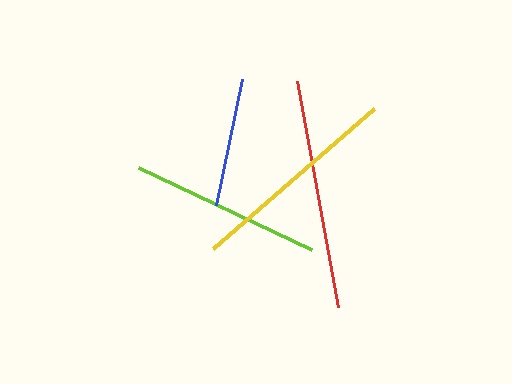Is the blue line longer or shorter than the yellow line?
The yellow line is longer than the blue line.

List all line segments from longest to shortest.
From longest to shortest: red, yellow, lime, blue.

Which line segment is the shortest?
The blue line is the shortest at approximately 128 pixels.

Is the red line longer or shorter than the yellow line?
The red line is longer than the yellow line.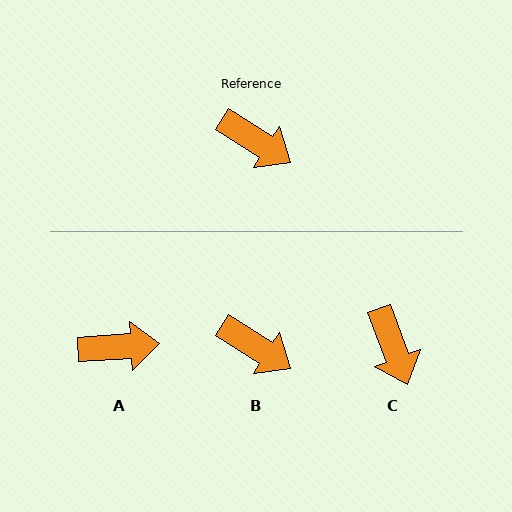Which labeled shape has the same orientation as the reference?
B.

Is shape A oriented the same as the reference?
No, it is off by about 36 degrees.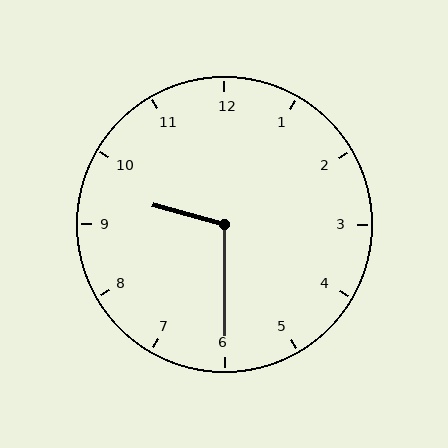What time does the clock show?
9:30.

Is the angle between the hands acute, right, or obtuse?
It is obtuse.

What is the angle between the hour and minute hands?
Approximately 105 degrees.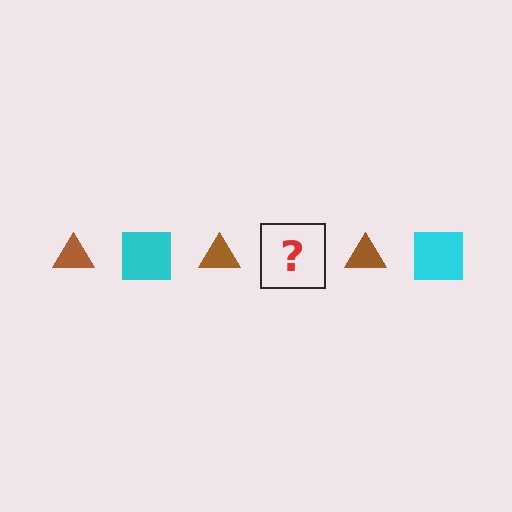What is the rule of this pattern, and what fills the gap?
The rule is that the pattern alternates between brown triangle and cyan square. The gap should be filled with a cyan square.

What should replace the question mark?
The question mark should be replaced with a cyan square.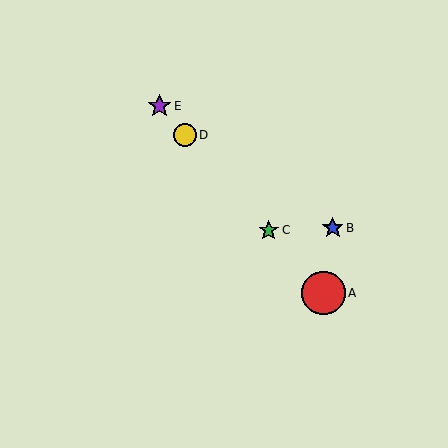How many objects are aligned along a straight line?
4 objects (A, C, D, E) are aligned along a straight line.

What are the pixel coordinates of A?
Object A is at (324, 293).